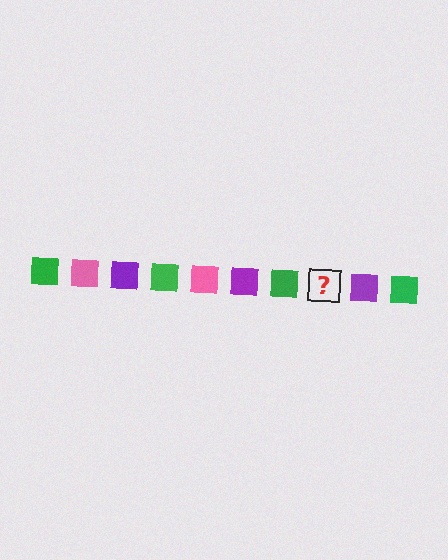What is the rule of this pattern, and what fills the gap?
The rule is that the pattern cycles through green, pink, purple squares. The gap should be filled with a pink square.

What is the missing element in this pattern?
The missing element is a pink square.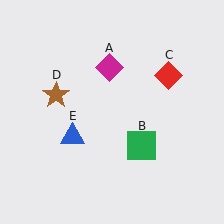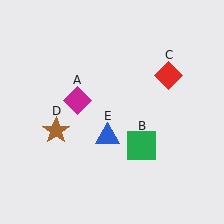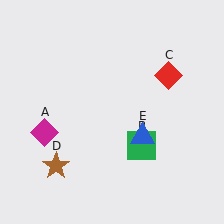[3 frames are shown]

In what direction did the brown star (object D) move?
The brown star (object D) moved down.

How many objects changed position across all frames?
3 objects changed position: magenta diamond (object A), brown star (object D), blue triangle (object E).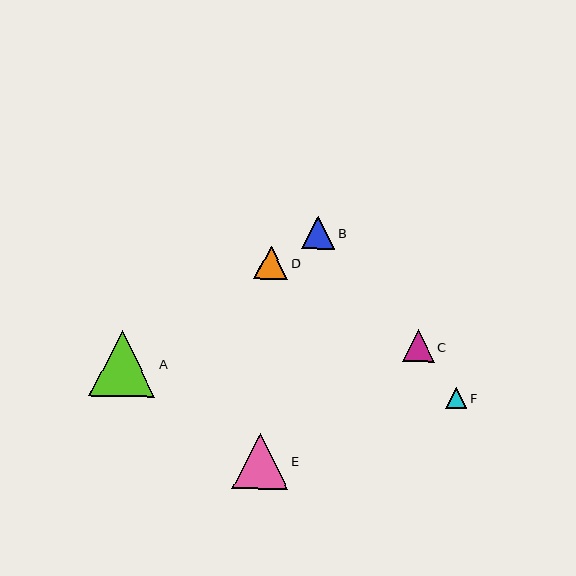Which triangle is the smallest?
Triangle F is the smallest with a size of approximately 22 pixels.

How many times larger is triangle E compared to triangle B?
Triangle E is approximately 1.7 times the size of triangle B.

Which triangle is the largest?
Triangle A is the largest with a size of approximately 66 pixels.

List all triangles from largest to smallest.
From largest to smallest: A, E, D, B, C, F.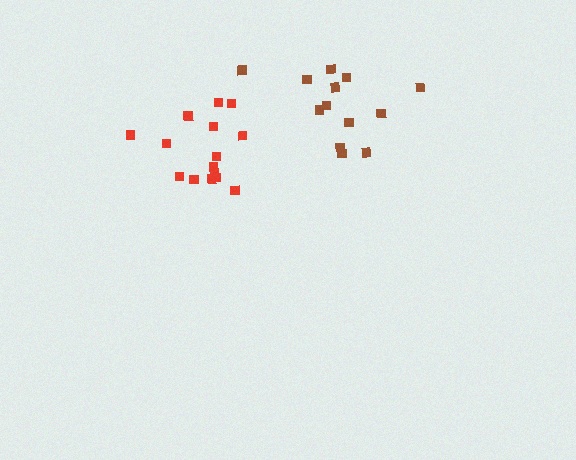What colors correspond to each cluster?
The clusters are colored: red, brown.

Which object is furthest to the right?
The brown cluster is rightmost.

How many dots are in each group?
Group 1: 15 dots, Group 2: 13 dots (28 total).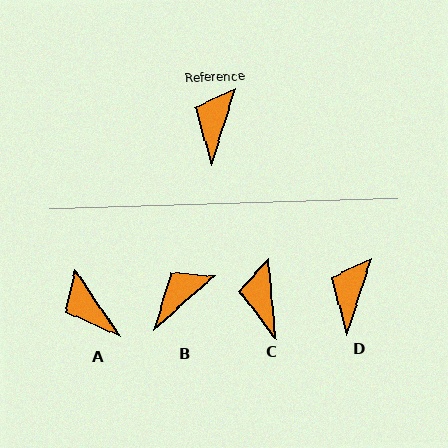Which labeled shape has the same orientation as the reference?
D.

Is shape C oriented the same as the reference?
No, it is off by about 23 degrees.